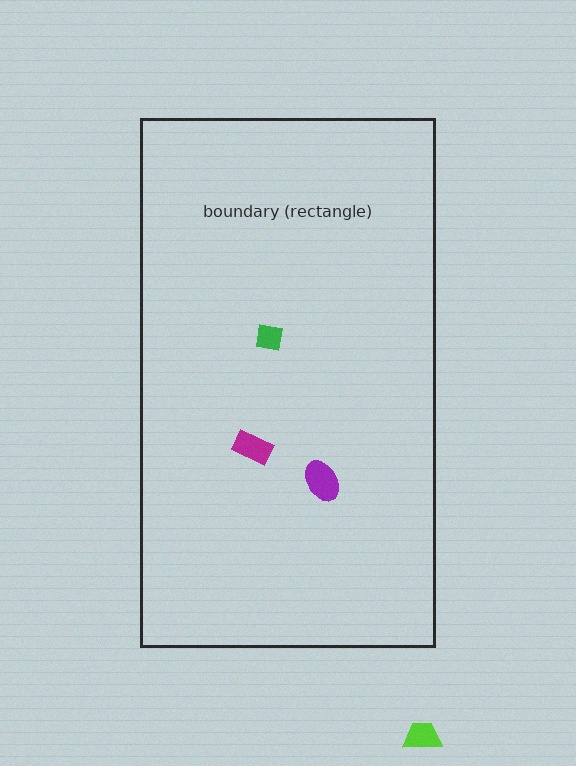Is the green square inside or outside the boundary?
Inside.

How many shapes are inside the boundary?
3 inside, 1 outside.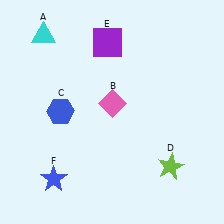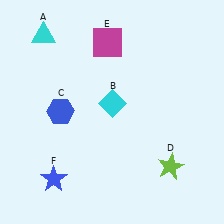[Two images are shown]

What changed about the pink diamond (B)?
In Image 1, B is pink. In Image 2, it changed to cyan.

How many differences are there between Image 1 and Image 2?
There are 2 differences between the two images.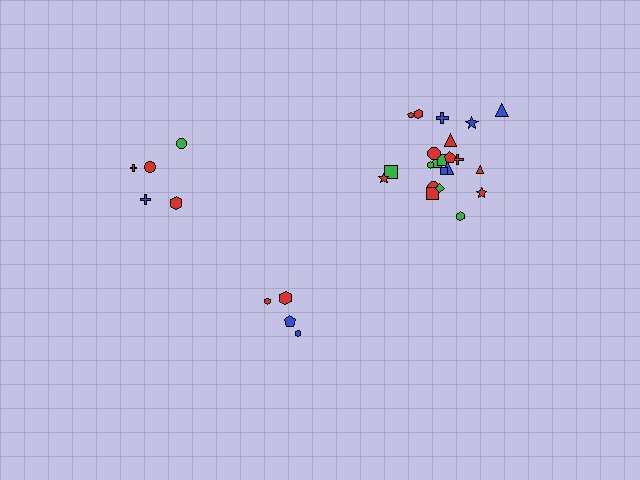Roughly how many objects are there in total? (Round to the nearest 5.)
Roughly 30 objects in total.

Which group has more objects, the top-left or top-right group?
The top-right group.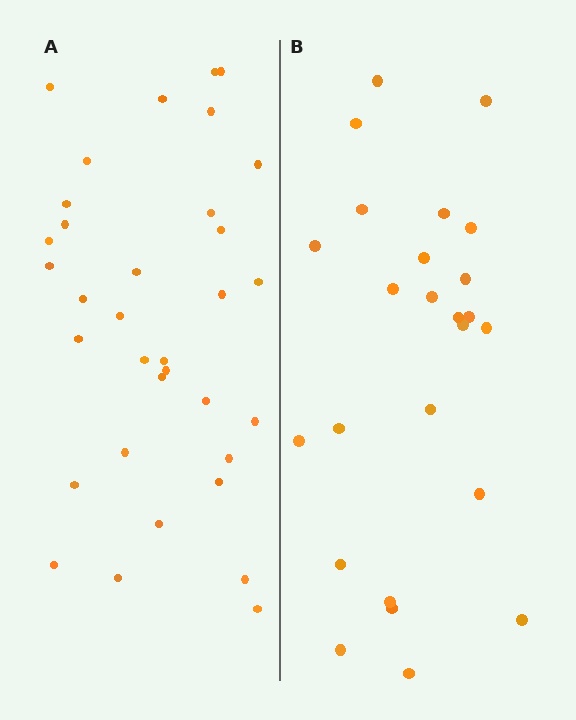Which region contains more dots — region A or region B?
Region A (the left region) has more dots.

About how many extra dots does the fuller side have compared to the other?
Region A has roughly 8 or so more dots than region B.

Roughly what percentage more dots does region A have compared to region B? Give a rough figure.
About 35% more.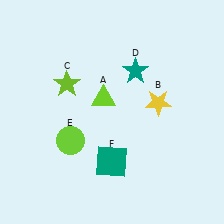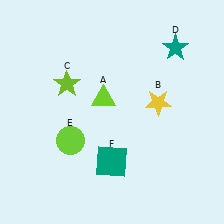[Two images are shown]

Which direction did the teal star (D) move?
The teal star (D) moved right.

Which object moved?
The teal star (D) moved right.